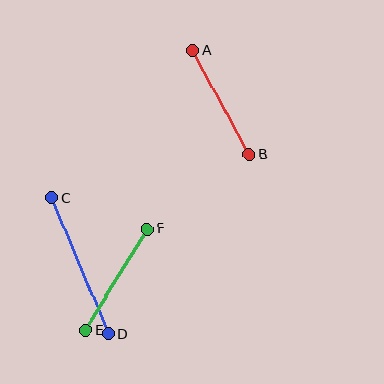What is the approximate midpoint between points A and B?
The midpoint is at approximately (221, 102) pixels.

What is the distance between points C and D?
The distance is approximately 147 pixels.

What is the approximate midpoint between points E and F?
The midpoint is at approximately (117, 280) pixels.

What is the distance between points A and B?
The distance is approximately 118 pixels.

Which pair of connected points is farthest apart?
Points C and D are farthest apart.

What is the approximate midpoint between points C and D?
The midpoint is at approximately (80, 266) pixels.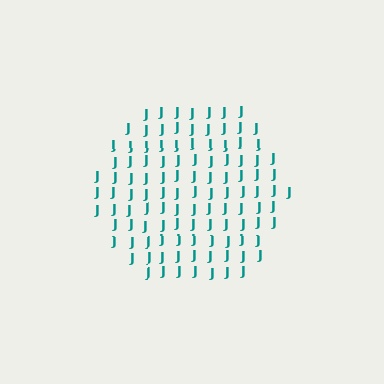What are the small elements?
The small elements are letter J's.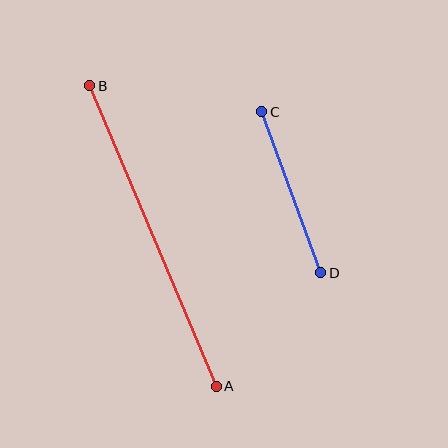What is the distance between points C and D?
The distance is approximately 172 pixels.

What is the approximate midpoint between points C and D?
The midpoint is at approximately (291, 192) pixels.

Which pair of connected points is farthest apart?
Points A and B are farthest apart.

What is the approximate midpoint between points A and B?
The midpoint is at approximately (153, 236) pixels.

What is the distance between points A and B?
The distance is approximately 326 pixels.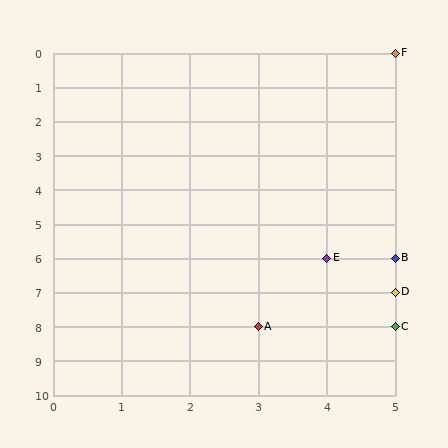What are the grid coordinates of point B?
Point B is at grid coordinates (5, 6).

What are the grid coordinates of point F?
Point F is at grid coordinates (5, 0).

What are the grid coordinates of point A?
Point A is at grid coordinates (3, 8).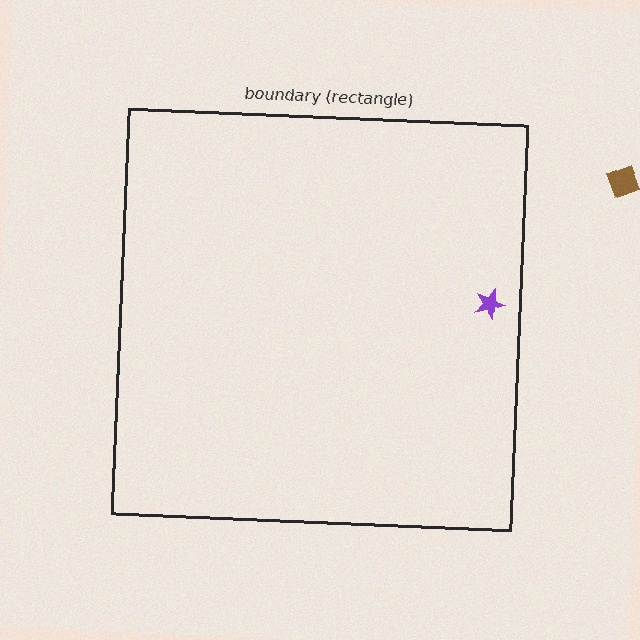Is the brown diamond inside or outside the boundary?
Outside.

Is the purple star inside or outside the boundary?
Inside.